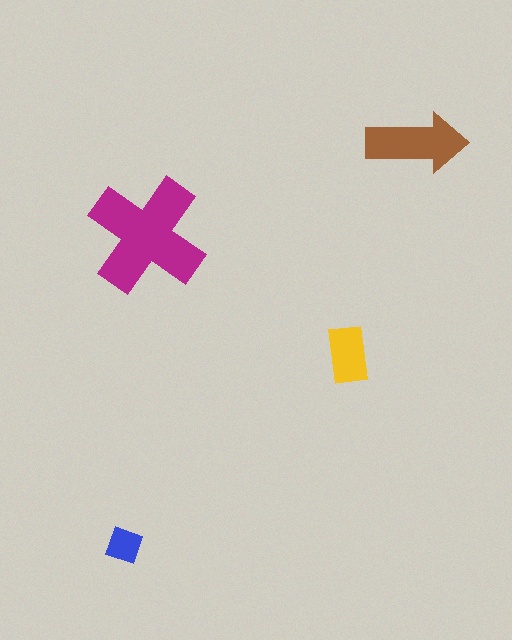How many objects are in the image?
There are 4 objects in the image.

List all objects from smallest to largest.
The blue diamond, the yellow rectangle, the brown arrow, the magenta cross.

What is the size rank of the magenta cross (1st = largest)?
1st.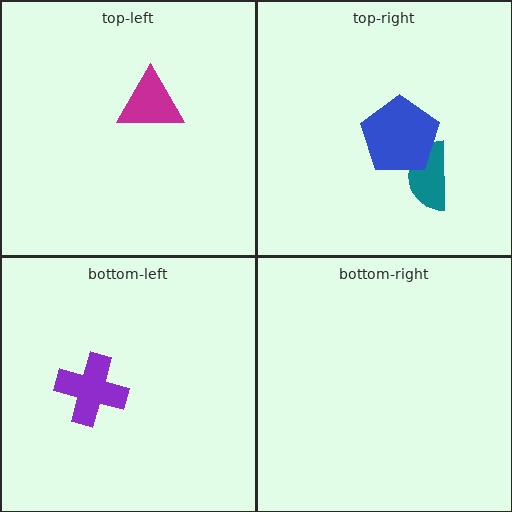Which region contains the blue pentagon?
The top-right region.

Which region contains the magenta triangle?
The top-left region.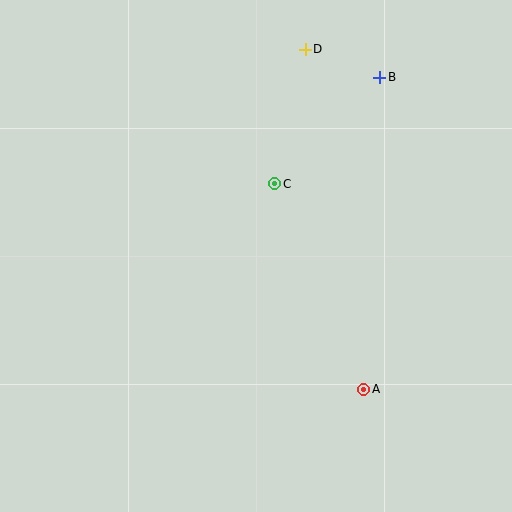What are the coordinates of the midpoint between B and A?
The midpoint between B and A is at (372, 233).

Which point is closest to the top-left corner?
Point D is closest to the top-left corner.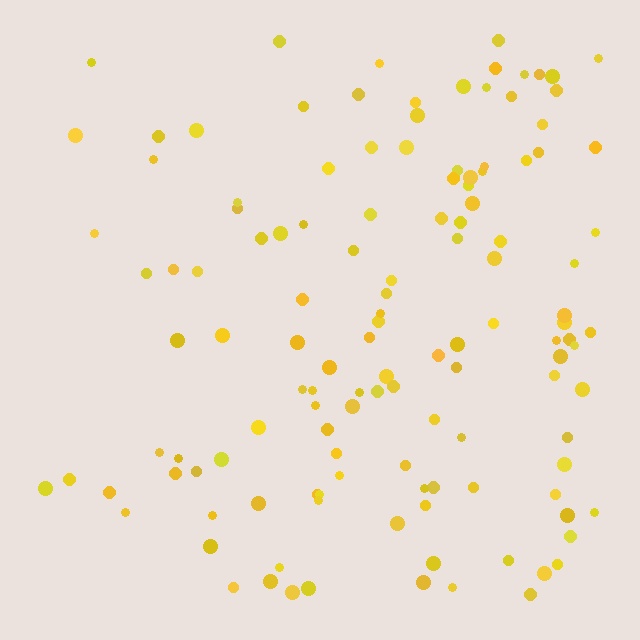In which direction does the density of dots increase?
From left to right, with the right side densest.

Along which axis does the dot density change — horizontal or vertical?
Horizontal.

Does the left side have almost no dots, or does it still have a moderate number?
Still a moderate number, just noticeably fewer than the right.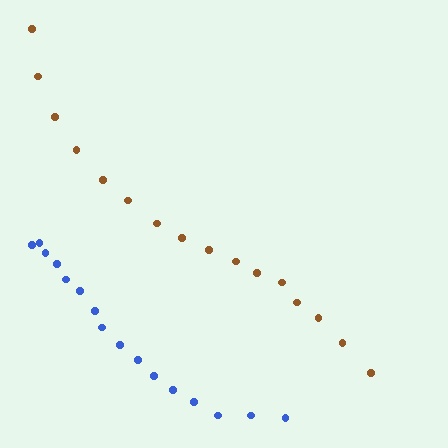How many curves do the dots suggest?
There are 2 distinct paths.